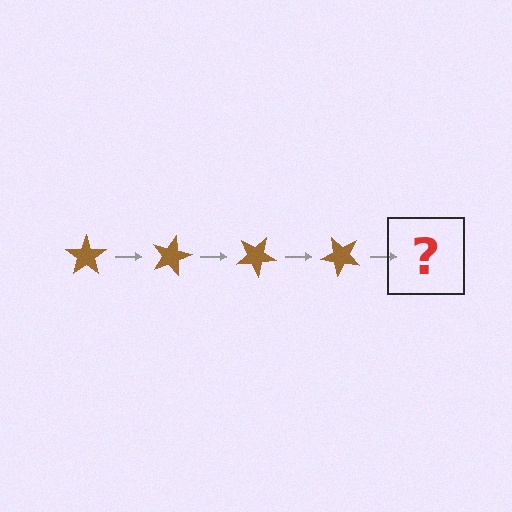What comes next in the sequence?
The next element should be a brown star rotated 60 degrees.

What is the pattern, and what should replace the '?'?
The pattern is that the star rotates 15 degrees each step. The '?' should be a brown star rotated 60 degrees.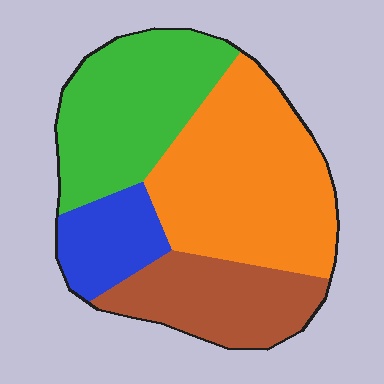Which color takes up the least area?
Blue, at roughly 10%.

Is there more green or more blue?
Green.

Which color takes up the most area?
Orange, at roughly 40%.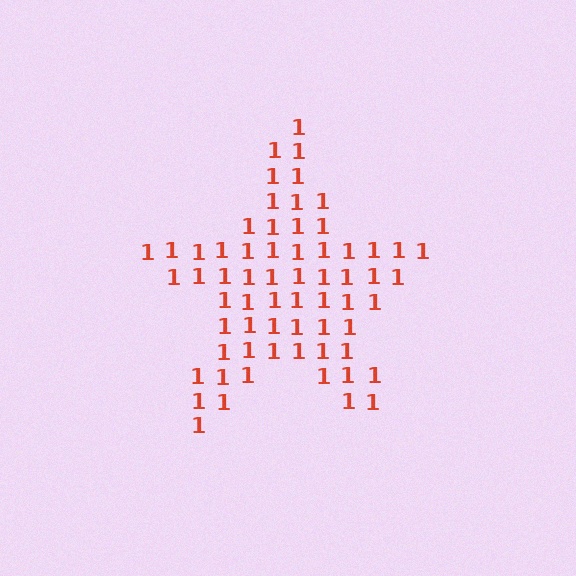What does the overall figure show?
The overall figure shows a star.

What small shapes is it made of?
It is made of small digit 1's.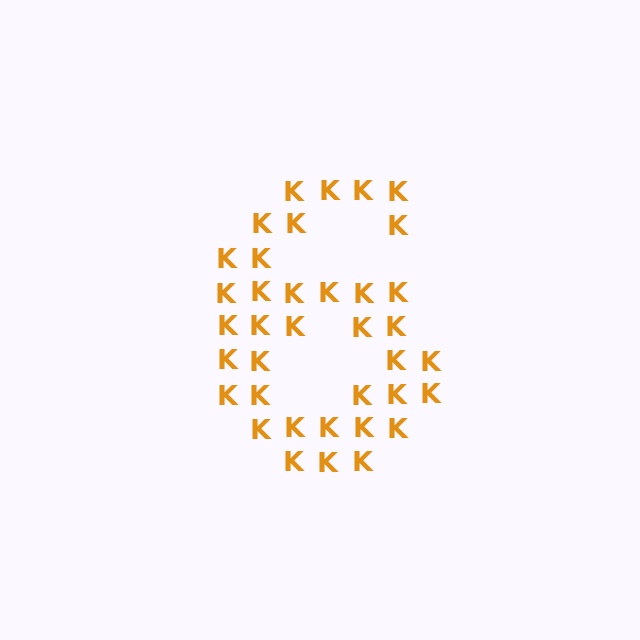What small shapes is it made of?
It is made of small letter K's.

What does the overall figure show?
The overall figure shows the digit 6.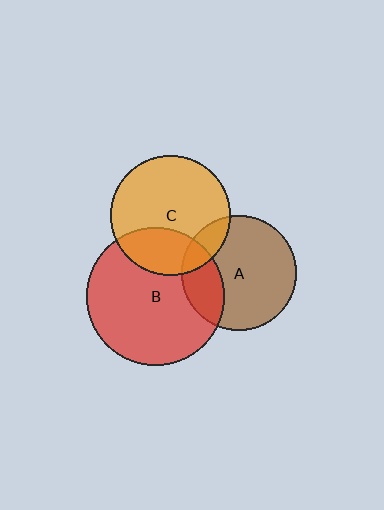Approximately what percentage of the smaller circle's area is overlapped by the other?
Approximately 30%.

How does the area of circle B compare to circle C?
Approximately 1.3 times.